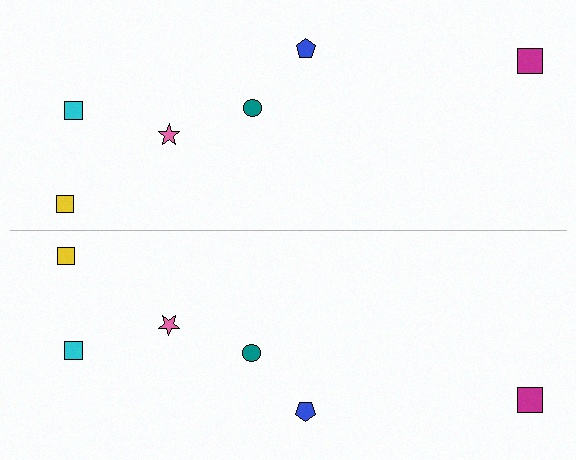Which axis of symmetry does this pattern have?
The pattern has a horizontal axis of symmetry running through the center of the image.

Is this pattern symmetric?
Yes, this pattern has bilateral (reflection) symmetry.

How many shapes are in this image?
There are 12 shapes in this image.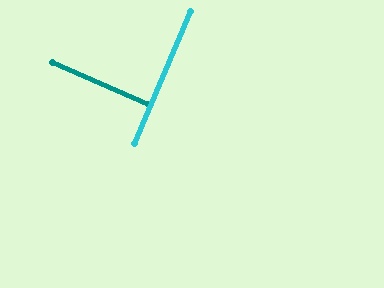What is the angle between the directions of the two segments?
Approximately 90 degrees.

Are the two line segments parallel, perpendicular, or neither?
Perpendicular — they meet at approximately 90°.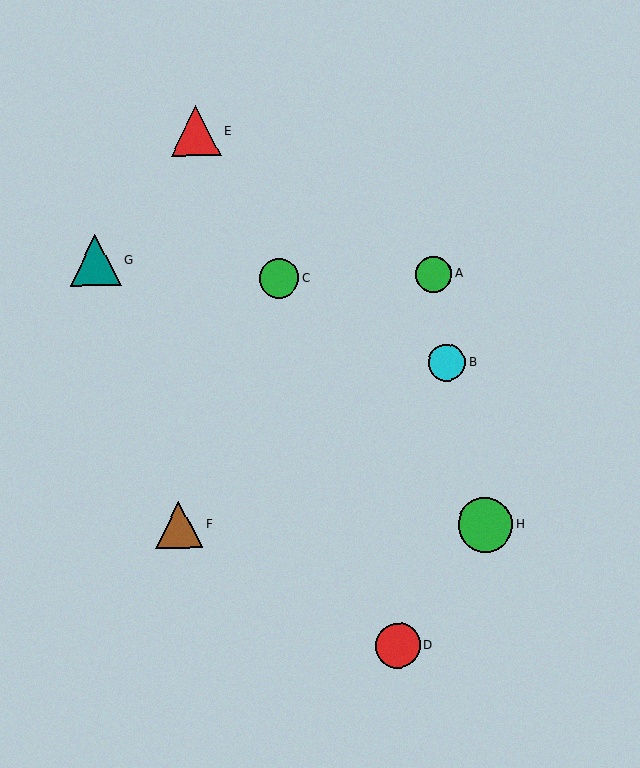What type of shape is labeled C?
Shape C is a green circle.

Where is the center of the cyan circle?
The center of the cyan circle is at (447, 363).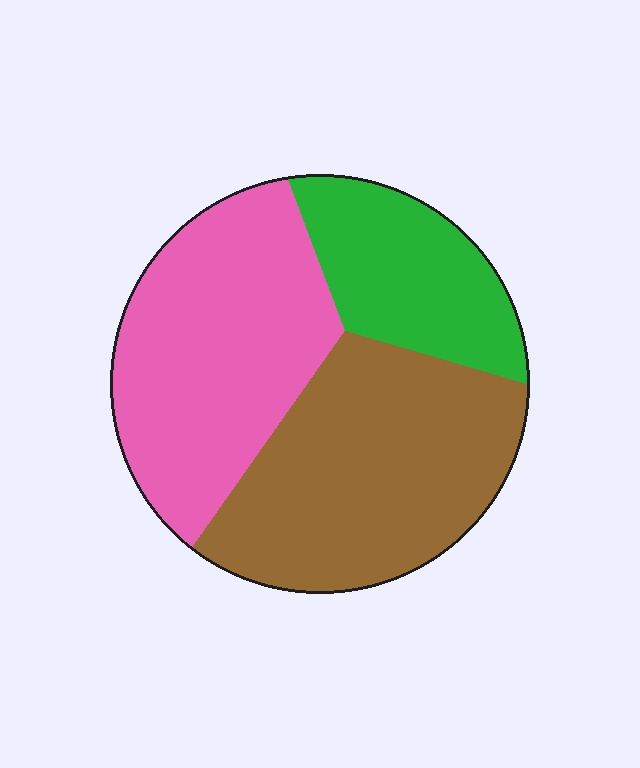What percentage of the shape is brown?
Brown covers 41% of the shape.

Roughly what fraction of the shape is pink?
Pink takes up about three eighths (3/8) of the shape.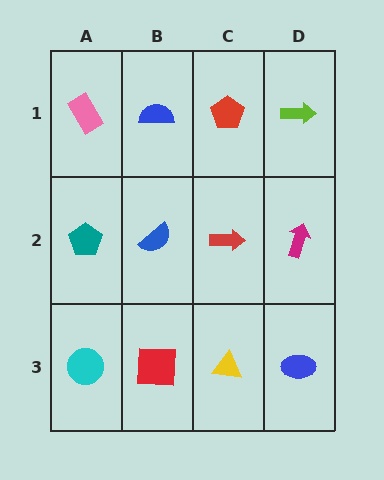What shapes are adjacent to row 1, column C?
A red arrow (row 2, column C), a blue semicircle (row 1, column B), a lime arrow (row 1, column D).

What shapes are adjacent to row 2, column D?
A lime arrow (row 1, column D), a blue ellipse (row 3, column D), a red arrow (row 2, column C).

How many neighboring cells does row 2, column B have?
4.